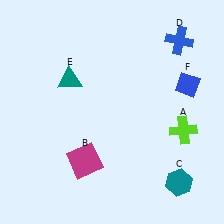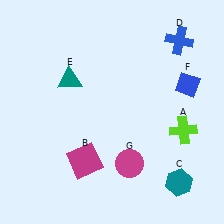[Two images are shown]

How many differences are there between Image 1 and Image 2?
There is 1 difference between the two images.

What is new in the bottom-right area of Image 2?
A magenta circle (G) was added in the bottom-right area of Image 2.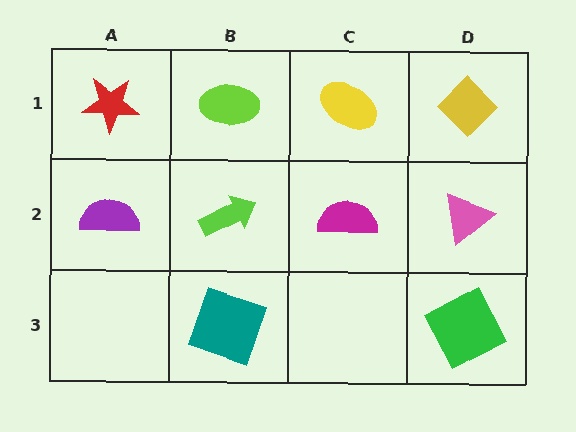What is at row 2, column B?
A lime arrow.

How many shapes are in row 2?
4 shapes.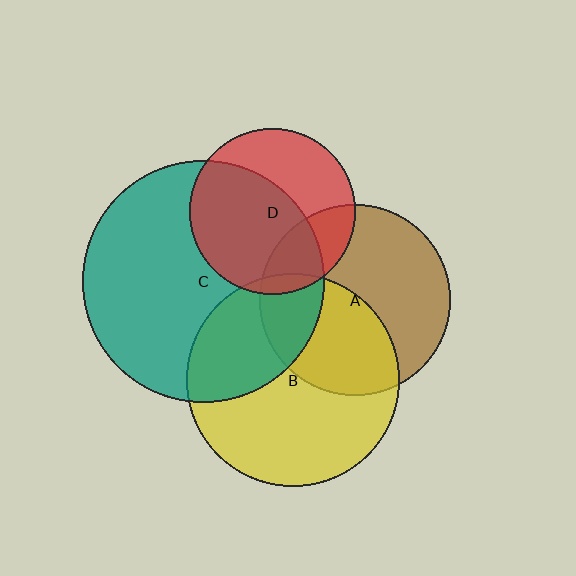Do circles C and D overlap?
Yes.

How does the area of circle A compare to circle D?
Approximately 1.3 times.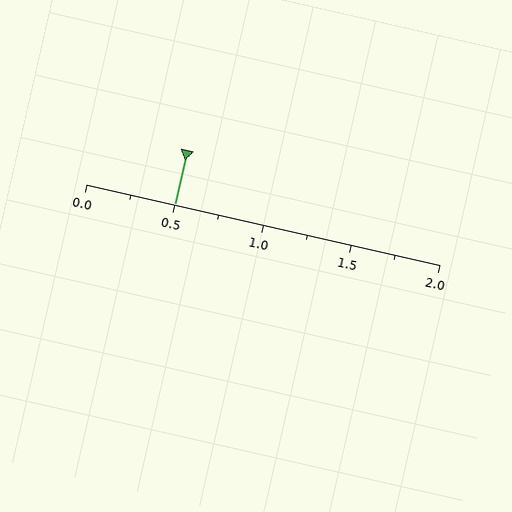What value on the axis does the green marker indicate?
The marker indicates approximately 0.5.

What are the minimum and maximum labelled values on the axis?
The axis runs from 0.0 to 2.0.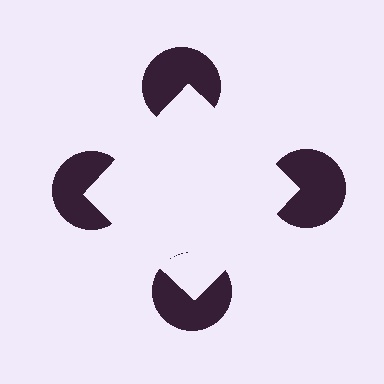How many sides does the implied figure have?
4 sides.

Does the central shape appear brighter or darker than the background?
It typically appears slightly brighter than the background, even though no actual brightness change is drawn.